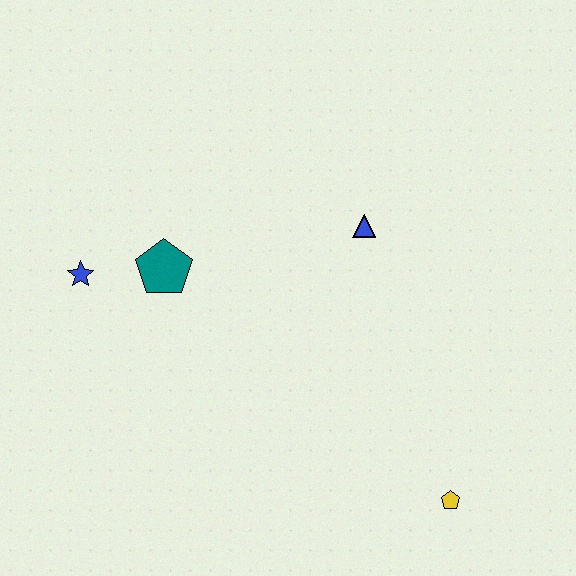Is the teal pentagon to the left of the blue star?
No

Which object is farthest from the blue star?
The yellow pentagon is farthest from the blue star.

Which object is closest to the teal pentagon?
The blue star is closest to the teal pentagon.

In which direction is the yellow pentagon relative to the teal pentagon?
The yellow pentagon is to the right of the teal pentagon.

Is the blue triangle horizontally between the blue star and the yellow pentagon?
Yes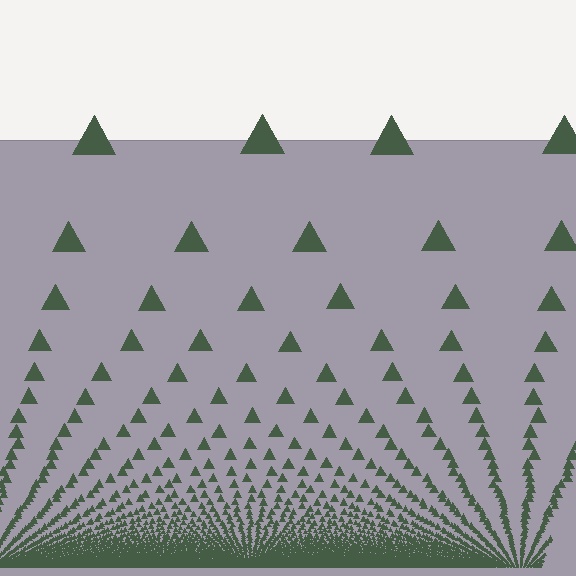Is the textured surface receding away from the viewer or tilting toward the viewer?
The surface appears to tilt toward the viewer. Texture elements get larger and sparser toward the top.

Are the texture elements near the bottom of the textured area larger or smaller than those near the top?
Smaller. The gradient is inverted — elements near the bottom are smaller and denser.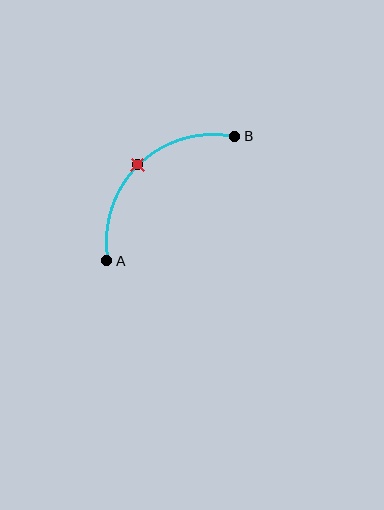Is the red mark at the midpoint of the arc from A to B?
Yes. The red mark lies on the arc at equal arc-length from both A and B — it is the arc midpoint.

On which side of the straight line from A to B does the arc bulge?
The arc bulges above and to the left of the straight line connecting A and B.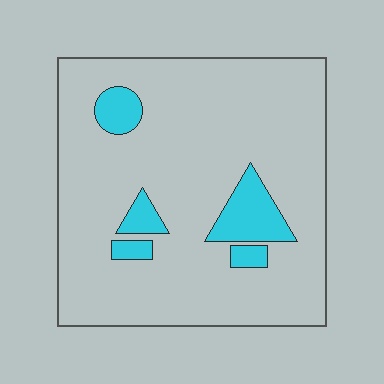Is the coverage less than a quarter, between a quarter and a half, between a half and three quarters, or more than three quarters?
Less than a quarter.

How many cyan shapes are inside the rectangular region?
5.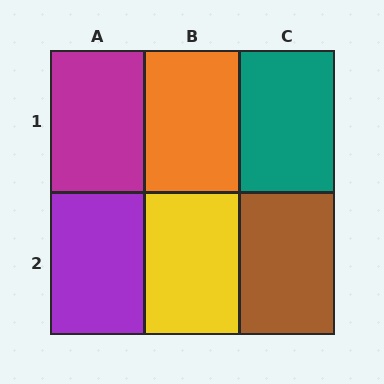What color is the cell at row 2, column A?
Purple.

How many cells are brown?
1 cell is brown.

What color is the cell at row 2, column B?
Yellow.